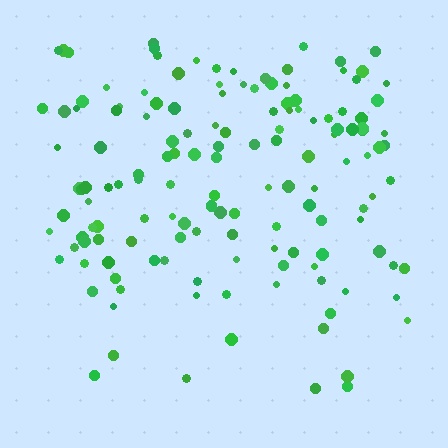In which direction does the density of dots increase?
From bottom to top, with the top side densest.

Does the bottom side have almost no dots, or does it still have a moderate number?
Still a moderate number, just noticeably fewer than the top.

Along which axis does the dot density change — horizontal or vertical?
Vertical.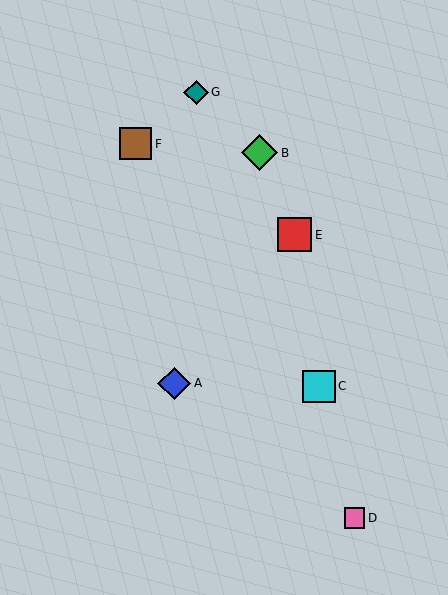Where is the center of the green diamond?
The center of the green diamond is at (260, 153).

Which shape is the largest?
The green diamond (labeled B) is the largest.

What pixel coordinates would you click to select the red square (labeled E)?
Click at (295, 235) to select the red square E.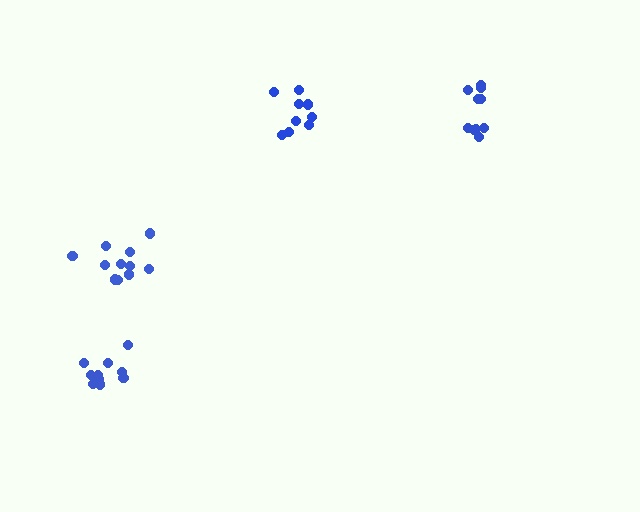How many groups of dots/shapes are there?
There are 4 groups.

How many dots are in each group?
Group 1: 10 dots, Group 2: 10 dots, Group 3: 11 dots, Group 4: 9 dots (40 total).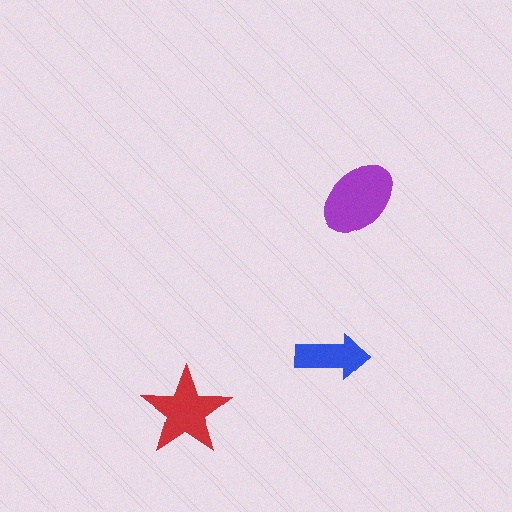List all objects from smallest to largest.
The blue arrow, the red star, the purple ellipse.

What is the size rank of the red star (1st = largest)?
2nd.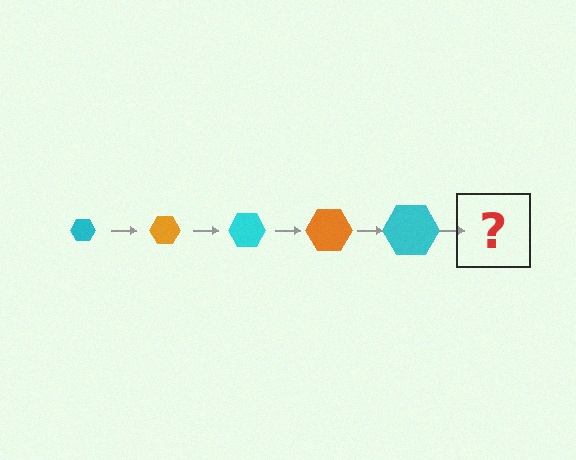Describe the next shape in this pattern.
It should be an orange hexagon, larger than the previous one.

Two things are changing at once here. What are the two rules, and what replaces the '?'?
The two rules are that the hexagon grows larger each step and the color cycles through cyan and orange. The '?' should be an orange hexagon, larger than the previous one.